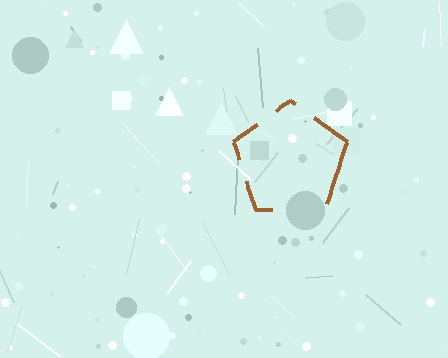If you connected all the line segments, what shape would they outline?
They would outline a pentagon.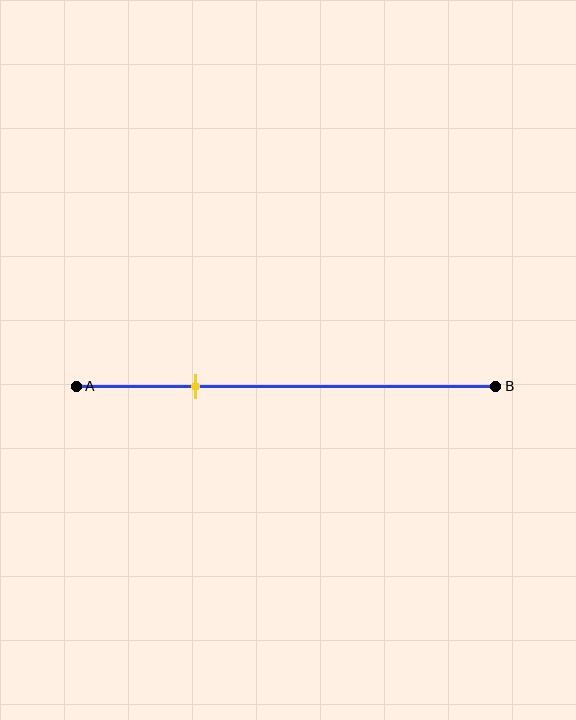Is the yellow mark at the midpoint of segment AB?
No, the mark is at about 30% from A, not at the 50% midpoint.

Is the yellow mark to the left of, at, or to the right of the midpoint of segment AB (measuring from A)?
The yellow mark is to the left of the midpoint of segment AB.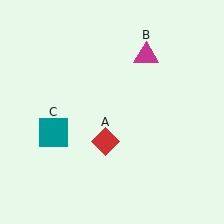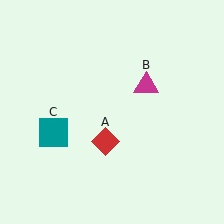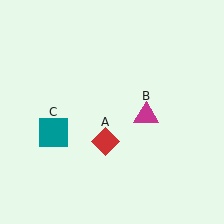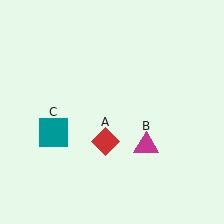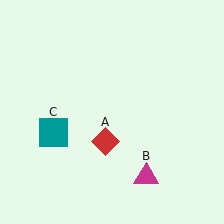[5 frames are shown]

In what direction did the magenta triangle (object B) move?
The magenta triangle (object B) moved down.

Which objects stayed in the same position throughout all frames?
Red diamond (object A) and teal square (object C) remained stationary.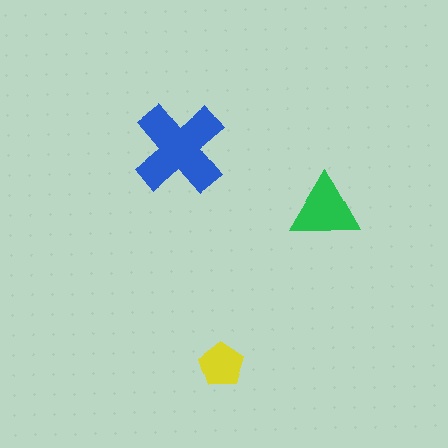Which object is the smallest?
The yellow pentagon.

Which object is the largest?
The blue cross.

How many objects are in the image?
There are 3 objects in the image.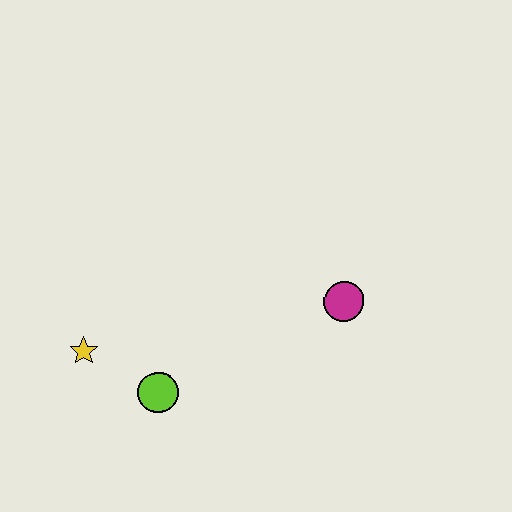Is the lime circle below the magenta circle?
Yes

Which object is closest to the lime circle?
The yellow star is closest to the lime circle.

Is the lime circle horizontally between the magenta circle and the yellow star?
Yes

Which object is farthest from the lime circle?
The magenta circle is farthest from the lime circle.